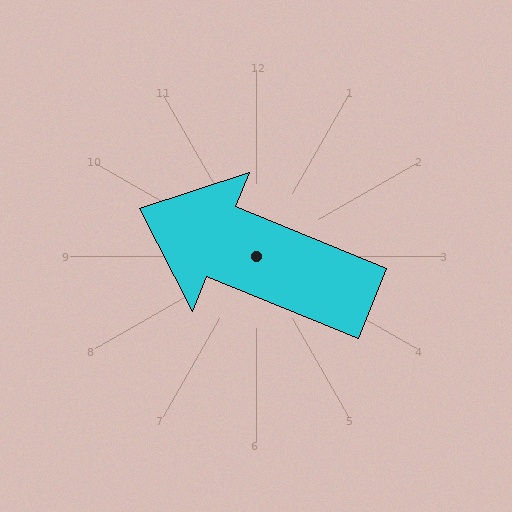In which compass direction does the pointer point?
West.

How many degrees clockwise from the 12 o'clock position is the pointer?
Approximately 292 degrees.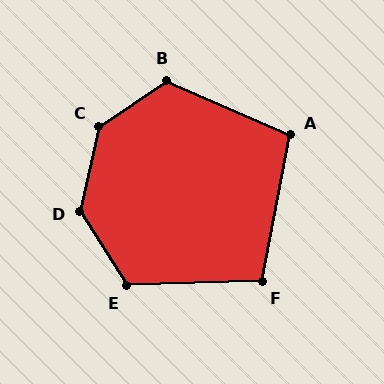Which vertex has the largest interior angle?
C, at approximately 137 degrees.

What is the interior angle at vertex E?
Approximately 121 degrees (obtuse).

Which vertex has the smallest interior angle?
A, at approximately 103 degrees.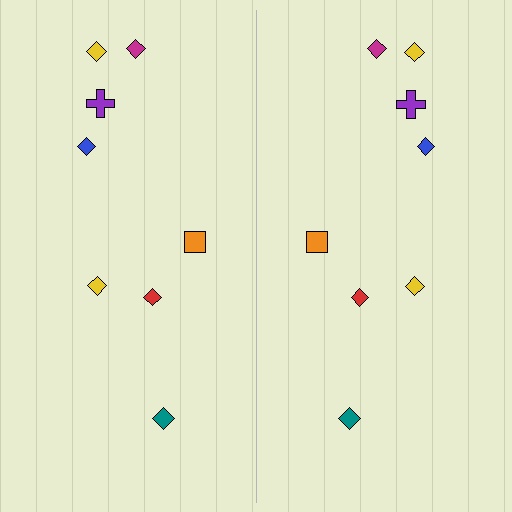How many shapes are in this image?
There are 16 shapes in this image.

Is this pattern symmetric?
Yes, this pattern has bilateral (reflection) symmetry.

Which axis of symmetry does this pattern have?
The pattern has a vertical axis of symmetry running through the center of the image.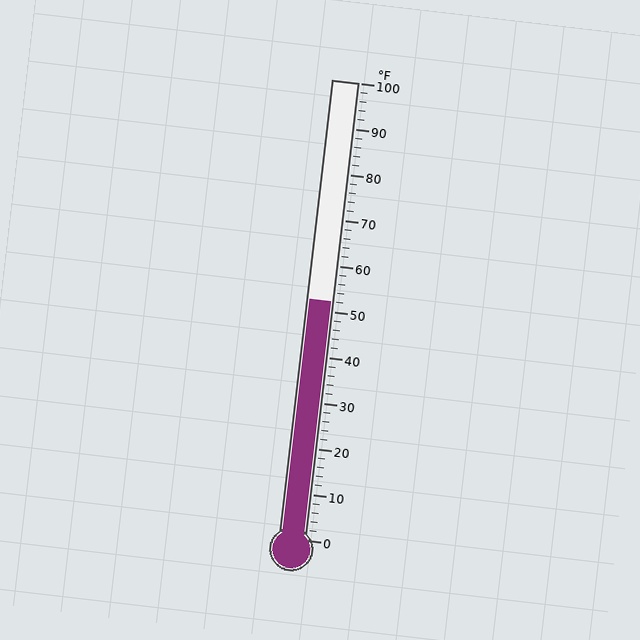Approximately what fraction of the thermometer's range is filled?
The thermometer is filled to approximately 50% of its range.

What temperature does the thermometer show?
The thermometer shows approximately 52°F.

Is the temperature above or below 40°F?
The temperature is above 40°F.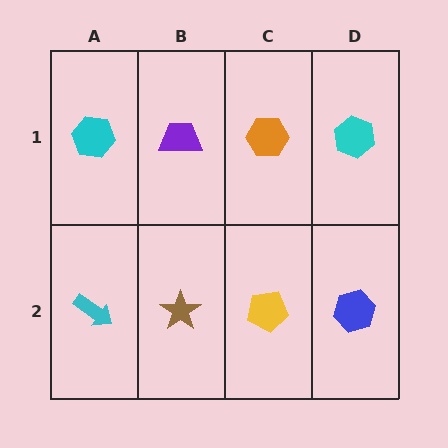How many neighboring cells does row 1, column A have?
2.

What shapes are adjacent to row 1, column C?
A yellow pentagon (row 2, column C), a purple trapezoid (row 1, column B), a cyan hexagon (row 1, column D).